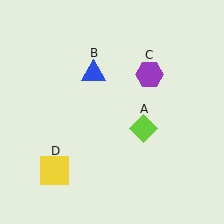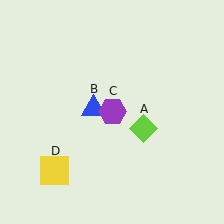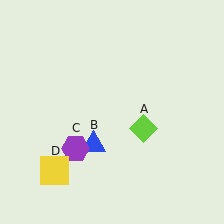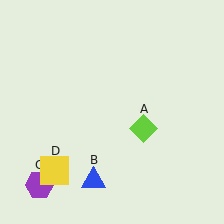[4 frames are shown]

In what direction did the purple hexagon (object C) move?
The purple hexagon (object C) moved down and to the left.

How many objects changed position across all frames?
2 objects changed position: blue triangle (object B), purple hexagon (object C).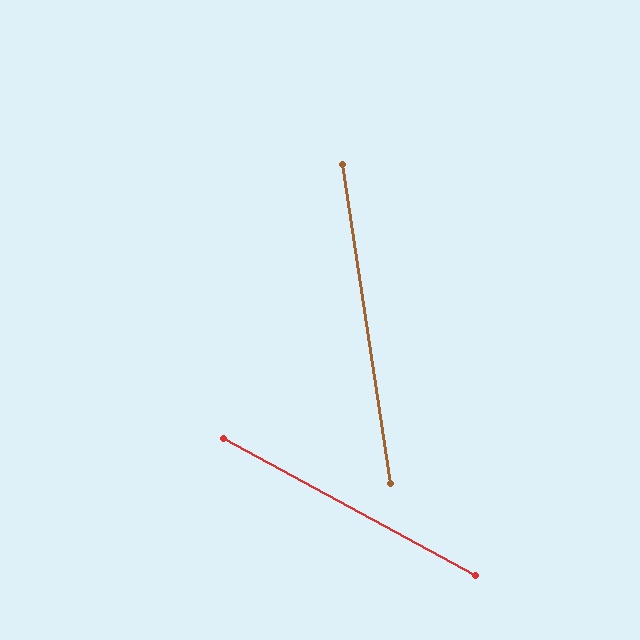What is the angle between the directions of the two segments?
Approximately 53 degrees.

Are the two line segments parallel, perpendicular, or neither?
Neither parallel nor perpendicular — they differ by about 53°.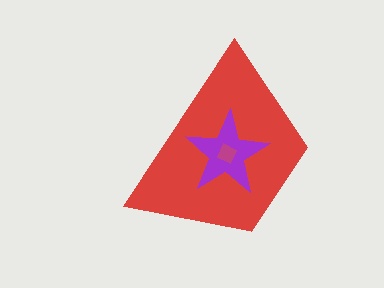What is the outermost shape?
The red trapezoid.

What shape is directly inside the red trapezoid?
The purple star.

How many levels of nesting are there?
3.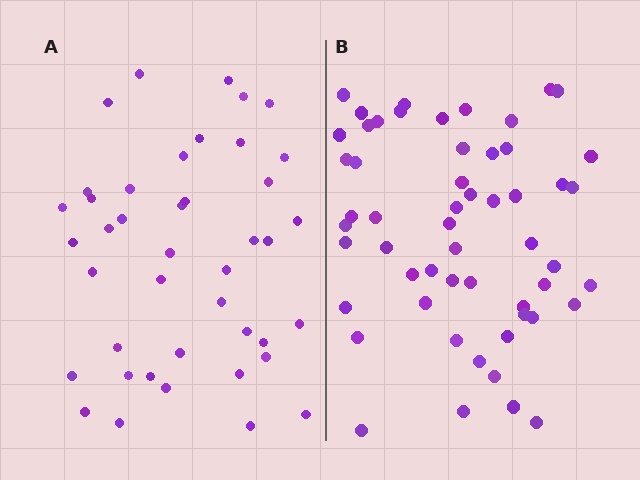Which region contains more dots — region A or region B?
Region B (the right region) has more dots.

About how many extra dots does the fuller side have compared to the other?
Region B has approximately 15 more dots than region A.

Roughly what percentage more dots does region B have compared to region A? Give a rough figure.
About 30% more.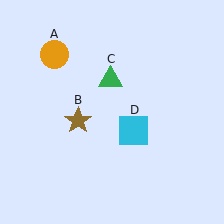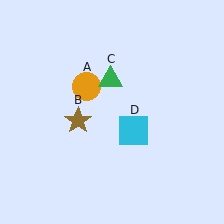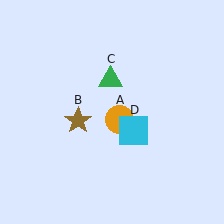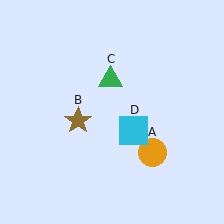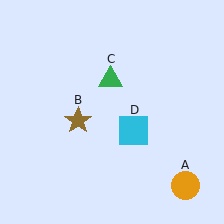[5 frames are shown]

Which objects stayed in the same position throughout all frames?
Brown star (object B) and green triangle (object C) and cyan square (object D) remained stationary.